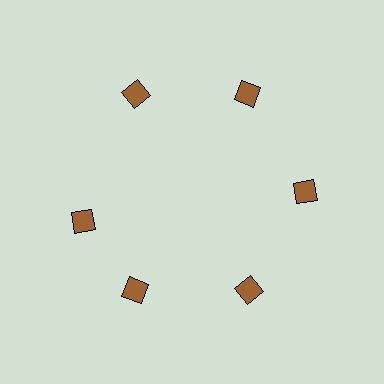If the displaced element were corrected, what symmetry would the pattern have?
It would have 6-fold rotational symmetry — the pattern would map onto itself every 60 degrees.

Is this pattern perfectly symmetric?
No. The 6 brown diamonds are arranged in a ring, but one element near the 9 o'clock position is rotated out of alignment along the ring, breaking the 6-fold rotational symmetry.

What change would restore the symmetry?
The symmetry would be restored by rotating it back into even spacing with its neighbors so that all 6 diamonds sit at equal angles and equal distance from the center.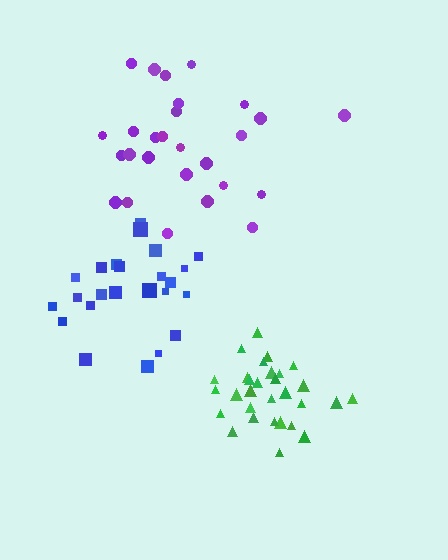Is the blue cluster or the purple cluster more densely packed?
Blue.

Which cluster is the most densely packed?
Green.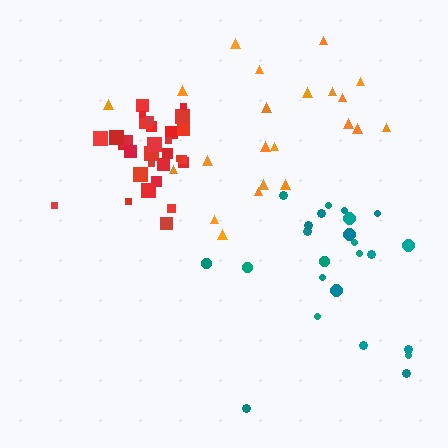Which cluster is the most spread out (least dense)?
Teal.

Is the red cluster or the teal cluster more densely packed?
Red.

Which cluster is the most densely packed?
Red.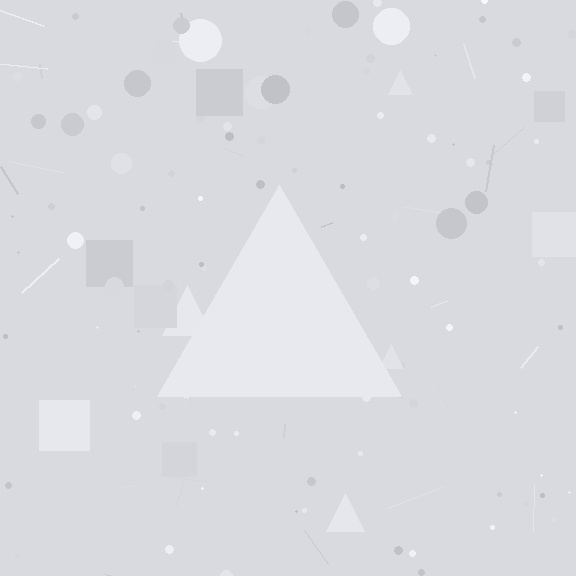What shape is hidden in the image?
A triangle is hidden in the image.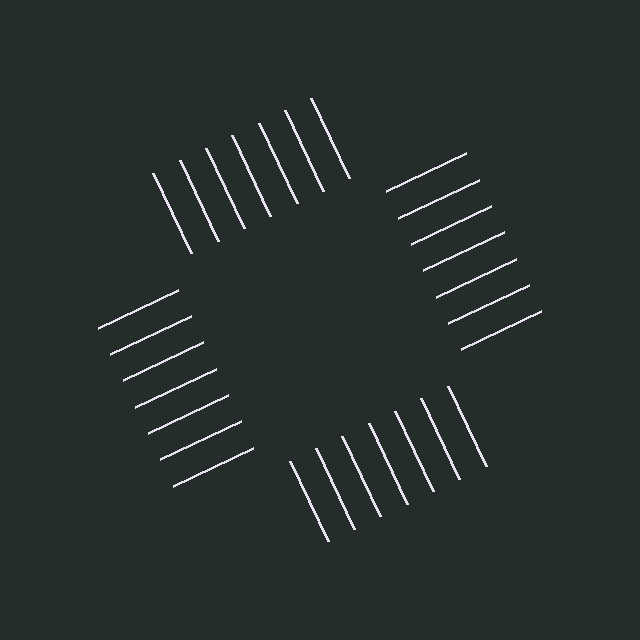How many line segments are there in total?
28 — 7 along each of the 4 edges.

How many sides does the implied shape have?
4 sides — the line-ends trace a square.